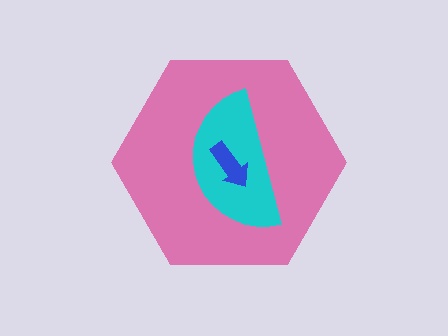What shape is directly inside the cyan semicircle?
The blue arrow.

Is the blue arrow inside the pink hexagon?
Yes.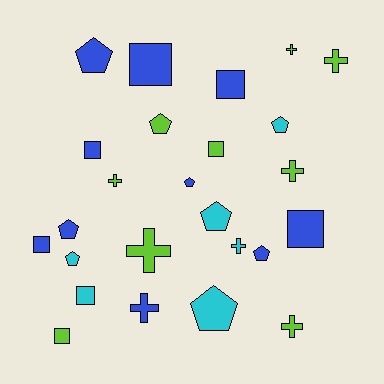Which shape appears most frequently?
Pentagon, with 9 objects.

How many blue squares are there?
There are 5 blue squares.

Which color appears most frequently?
Blue, with 10 objects.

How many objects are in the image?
There are 25 objects.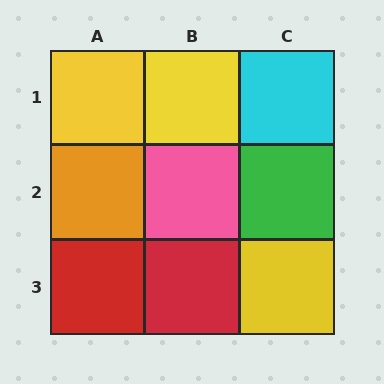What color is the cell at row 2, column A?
Orange.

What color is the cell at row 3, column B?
Red.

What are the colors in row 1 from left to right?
Yellow, yellow, cyan.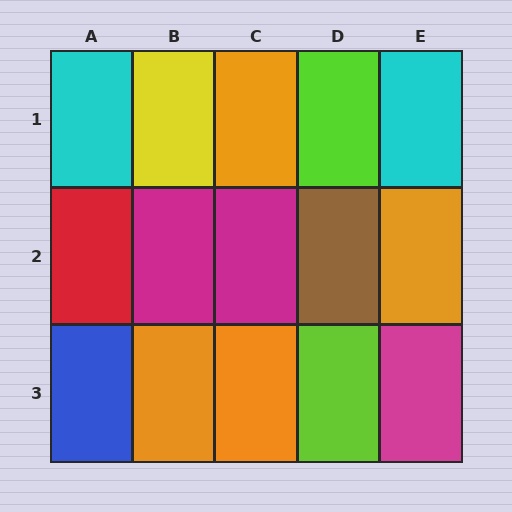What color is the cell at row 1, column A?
Cyan.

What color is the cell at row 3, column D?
Lime.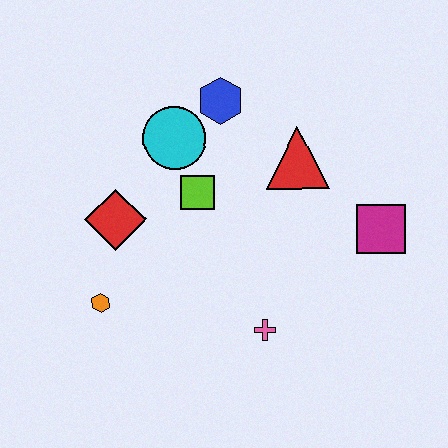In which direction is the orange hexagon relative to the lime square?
The orange hexagon is below the lime square.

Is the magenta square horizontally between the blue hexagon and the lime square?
No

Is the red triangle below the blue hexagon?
Yes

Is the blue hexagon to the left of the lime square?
No